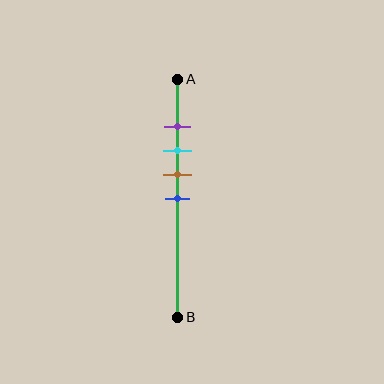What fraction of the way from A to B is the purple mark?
The purple mark is approximately 20% (0.2) of the way from A to B.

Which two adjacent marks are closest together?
The purple and cyan marks are the closest adjacent pair.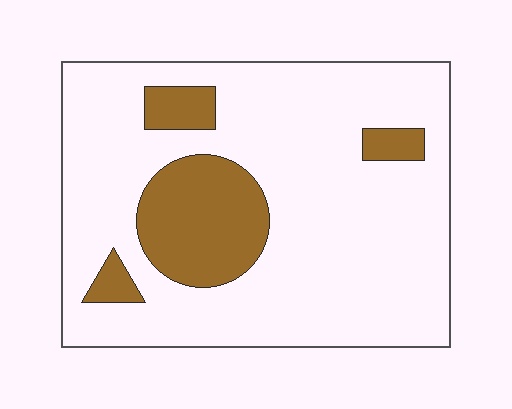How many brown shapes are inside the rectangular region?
4.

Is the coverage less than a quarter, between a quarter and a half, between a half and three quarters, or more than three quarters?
Less than a quarter.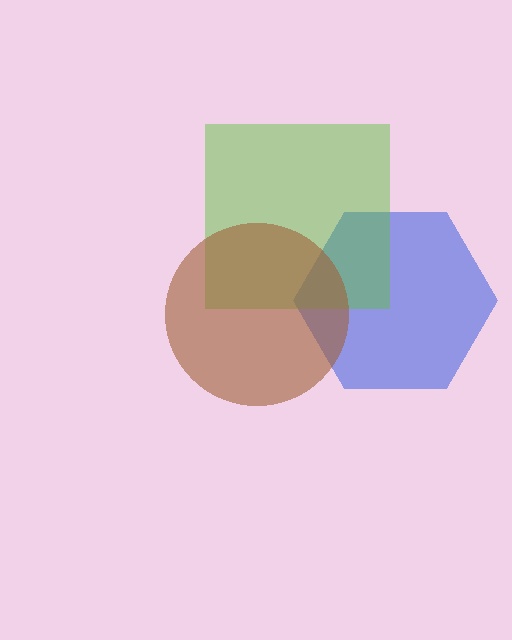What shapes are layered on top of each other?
The layered shapes are: a blue hexagon, a lime square, a brown circle.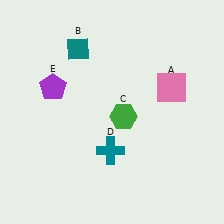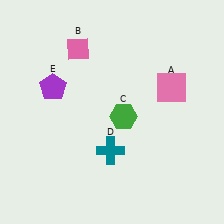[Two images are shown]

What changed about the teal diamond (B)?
In Image 1, B is teal. In Image 2, it changed to pink.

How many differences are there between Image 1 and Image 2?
There is 1 difference between the two images.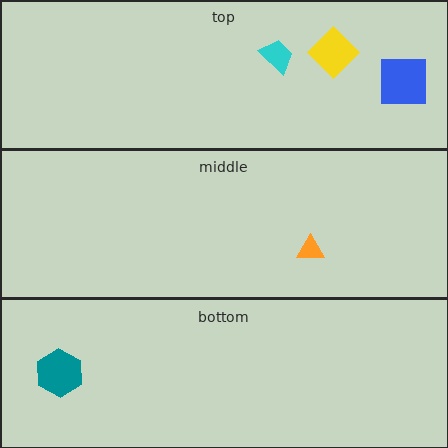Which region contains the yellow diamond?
The top region.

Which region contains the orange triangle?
The middle region.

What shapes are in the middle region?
The orange triangle.